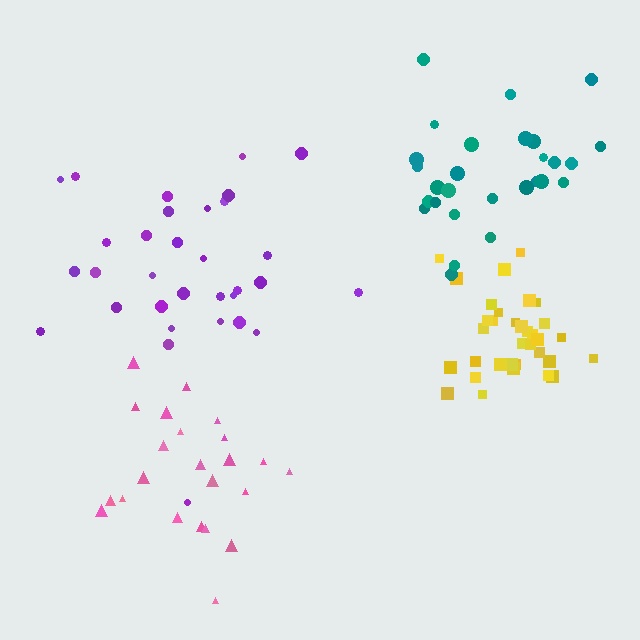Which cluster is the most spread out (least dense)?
Pink.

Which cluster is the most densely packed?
Yellow.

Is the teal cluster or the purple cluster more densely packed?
Teal.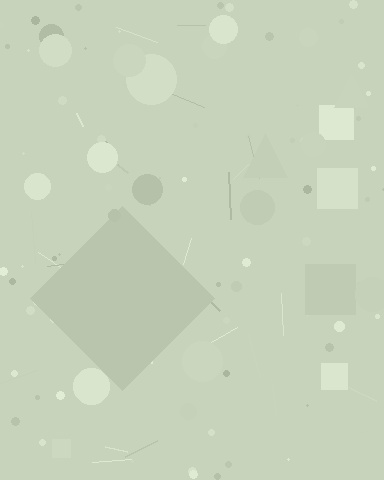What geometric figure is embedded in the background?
A diamond is embedded in the background.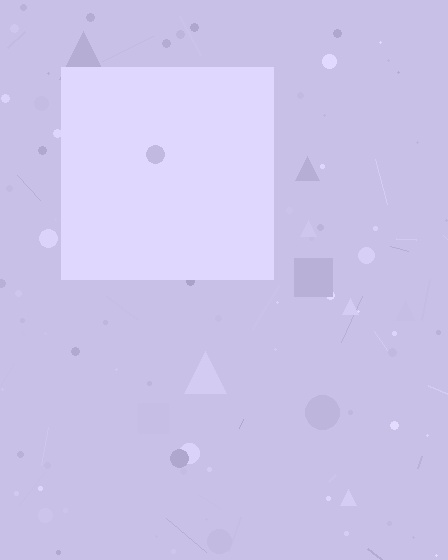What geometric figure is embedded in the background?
A square is embedded in the background.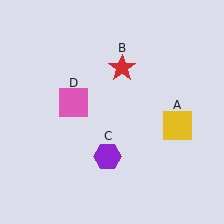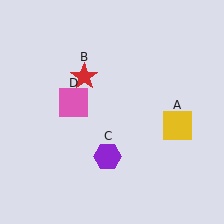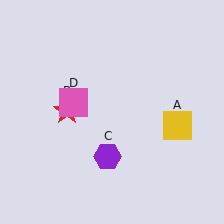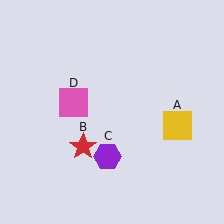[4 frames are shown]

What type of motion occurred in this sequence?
The red star (object B) rotated counterclockwise around the center of the scene.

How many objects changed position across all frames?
1 object changed position: red star (object B).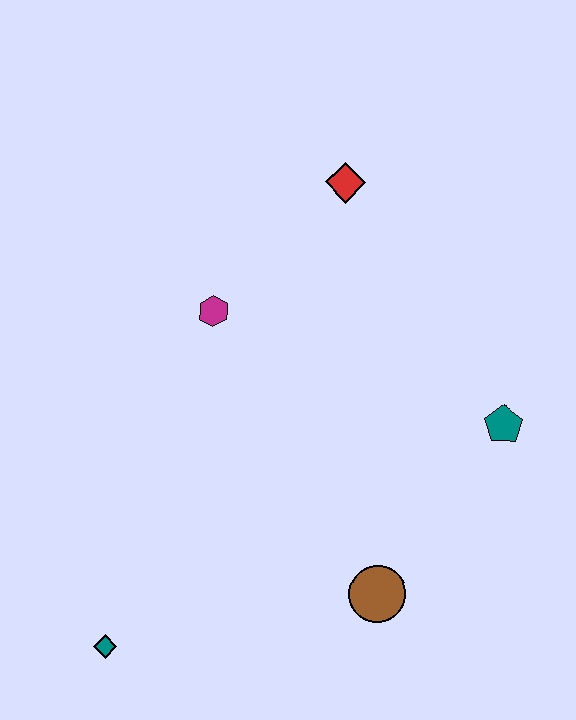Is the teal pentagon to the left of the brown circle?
No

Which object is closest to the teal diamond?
The brown circle is closest to the teal diamond.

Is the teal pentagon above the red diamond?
No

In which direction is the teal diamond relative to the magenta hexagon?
The teal diamond is below the magenta hexagon.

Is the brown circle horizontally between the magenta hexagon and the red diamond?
No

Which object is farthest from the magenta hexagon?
The teal diamond is farthest from the magenta hexagon.